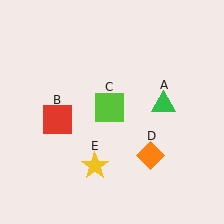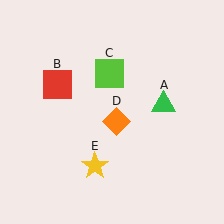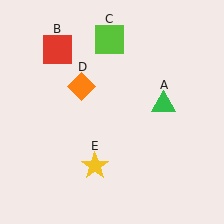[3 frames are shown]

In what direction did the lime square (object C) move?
The lime square (object C) moved up.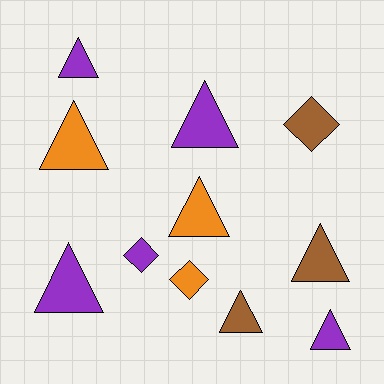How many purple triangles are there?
There are 4 purple triangles.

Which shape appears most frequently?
Triangle, with 8 objects.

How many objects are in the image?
There are 11 objects.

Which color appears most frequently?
Purple, with 5 objects.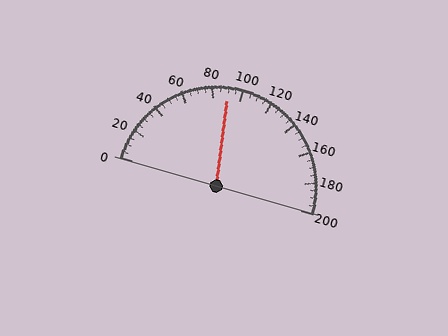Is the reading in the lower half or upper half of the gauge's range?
The reading is in the lower half of the range (0 to 200).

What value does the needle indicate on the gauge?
The needle indicates approximately 90.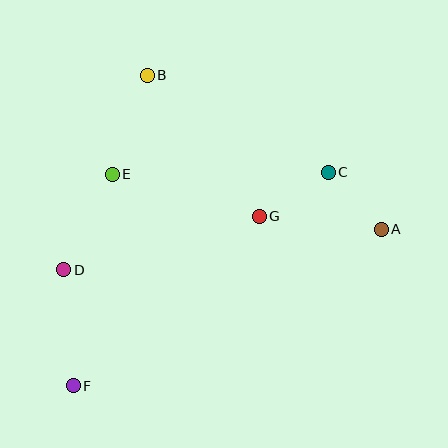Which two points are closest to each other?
Points A and C are closest to each other.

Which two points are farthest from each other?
Points A and F are farthest from each other.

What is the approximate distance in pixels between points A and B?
The distance between A and B is approximately 280 pixels.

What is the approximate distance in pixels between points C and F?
The distance between C and F is approximately 332 pixels.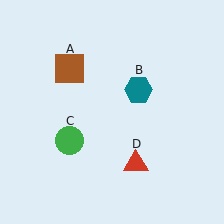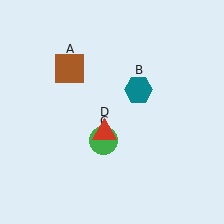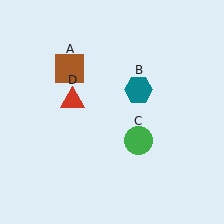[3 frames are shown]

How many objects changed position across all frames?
2 objects changed position: green circle (object C), red triangle (object D).